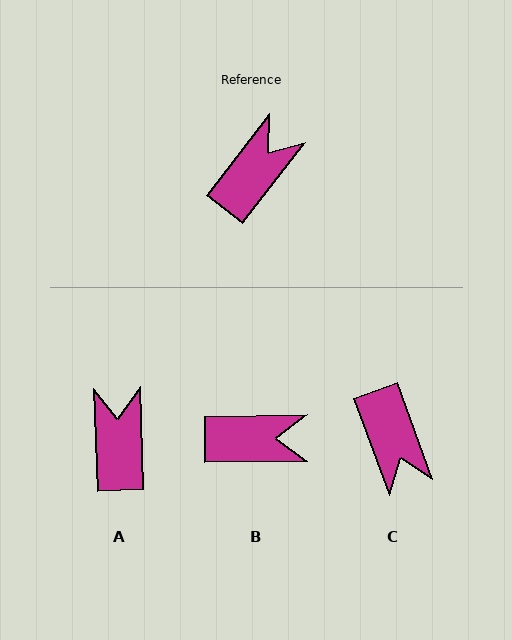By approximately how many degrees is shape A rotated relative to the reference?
Approximately 40 degrees counter-clockwise.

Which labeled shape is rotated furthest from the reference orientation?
C, about 122 degrees away.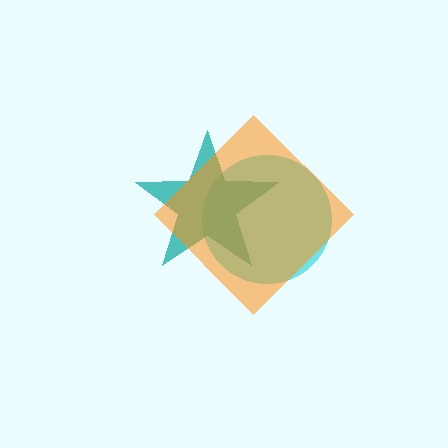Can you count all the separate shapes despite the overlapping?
Yes, there are 3 separate shapes.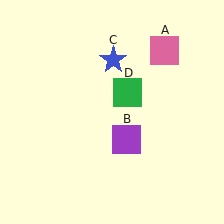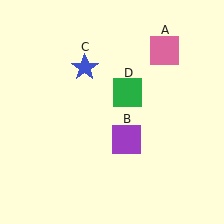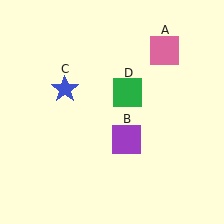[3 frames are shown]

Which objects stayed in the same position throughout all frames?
Pink square (object A) and purple square (object B) and green square (object D) remained stationary.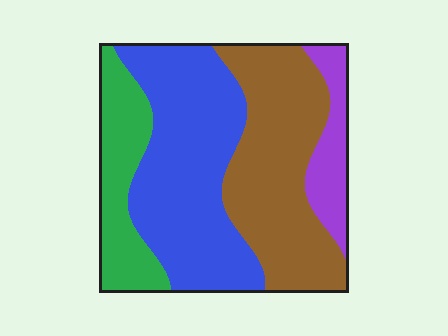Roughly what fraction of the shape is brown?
Brown takes up about one third (1/3) of the shape.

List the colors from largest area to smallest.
From largest to smallest: blue, brown, green, purple.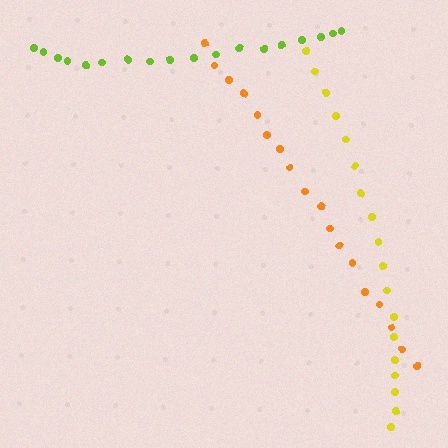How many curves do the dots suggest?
There are 3 distinct paths.